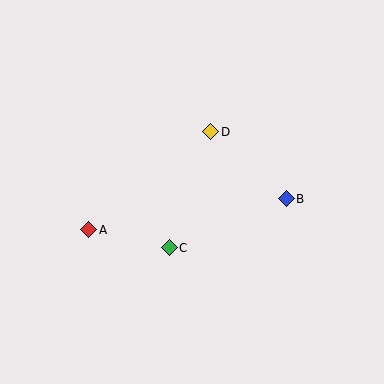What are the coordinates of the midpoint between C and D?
The midpoint between C and D is at (190, 190).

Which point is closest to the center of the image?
Point C at (169, 248) is closest to the center.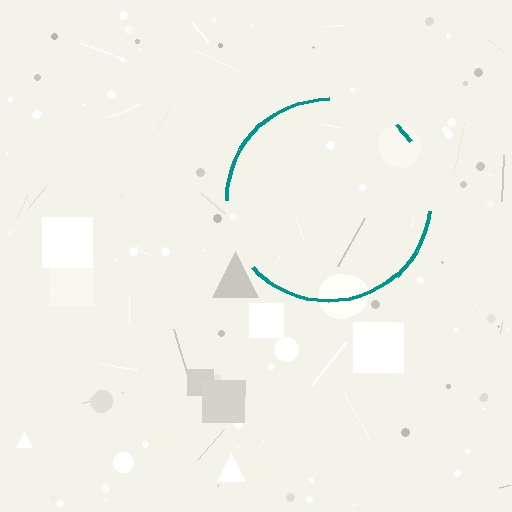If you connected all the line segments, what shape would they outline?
They would outline a circle.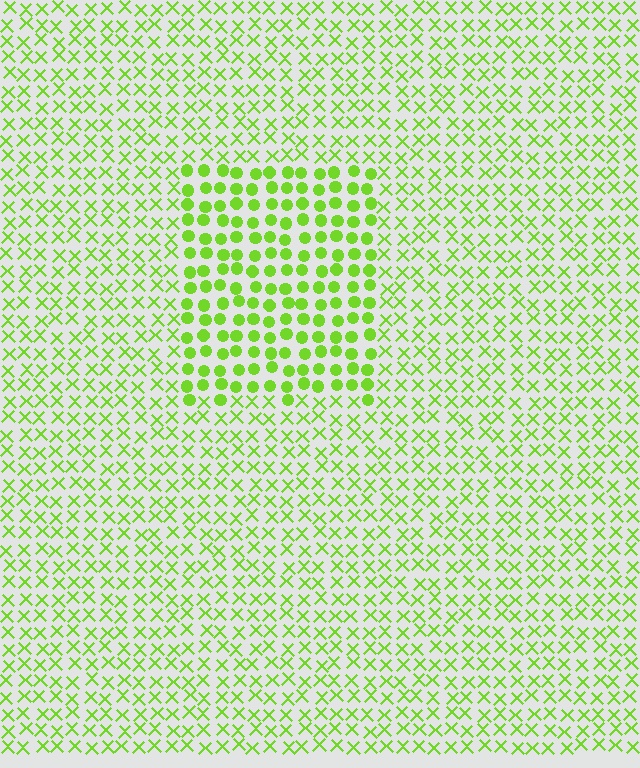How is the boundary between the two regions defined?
The boundary is defined by a change in element shape: circles inside vs. X marks outside. All elements share the same color and spacing.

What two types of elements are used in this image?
The image uses circles inside the rectangle region and X marks outside it.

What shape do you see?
I see a rectangle.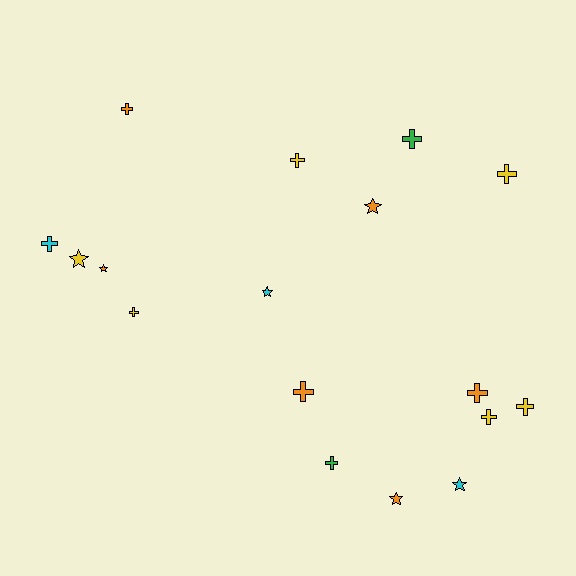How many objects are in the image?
There are 17 objects.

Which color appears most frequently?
Yellow, with 6 objects.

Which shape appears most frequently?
Cross, with 11 objects.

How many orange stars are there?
There are 3 orange stars.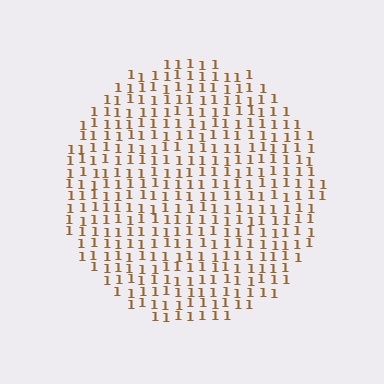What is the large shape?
The large shape is a circle.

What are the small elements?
The small elements are digit 1's.